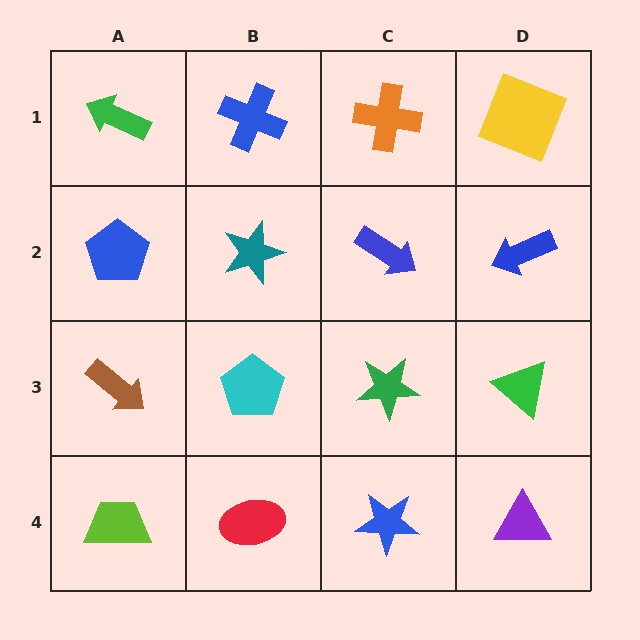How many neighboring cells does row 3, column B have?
4.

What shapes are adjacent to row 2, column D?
A yellow square (row 1, column D), a green triangle (row 3, column D), a blue arrow (row 2, column C).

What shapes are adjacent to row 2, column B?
A blue cross (row 1, column B), a cyan pentagon (row 3, column B), a blue pentagon (row 2, column A), a blue arrow (row 2, column C).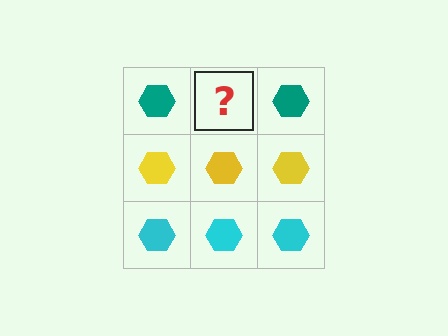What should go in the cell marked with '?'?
The missing cell should contain a teal hexagon.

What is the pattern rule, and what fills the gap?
The rule is that each row has a consistent color. The gap should be filled with a teal hexagon.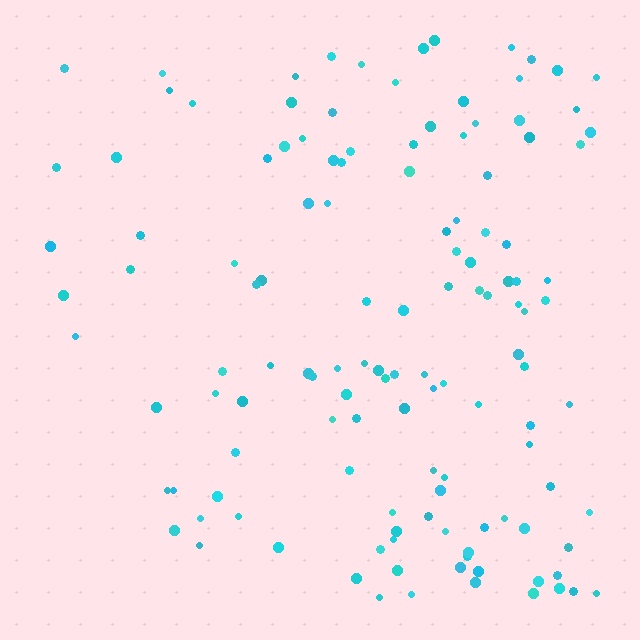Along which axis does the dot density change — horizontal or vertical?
Horizontal.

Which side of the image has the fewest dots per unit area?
The left.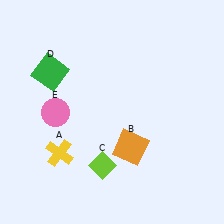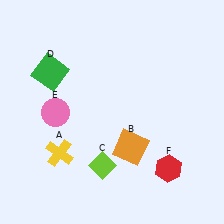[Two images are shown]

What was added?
A red hexagon (F) was added in Image 2.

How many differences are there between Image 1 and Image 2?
There is 1 difference between the two images.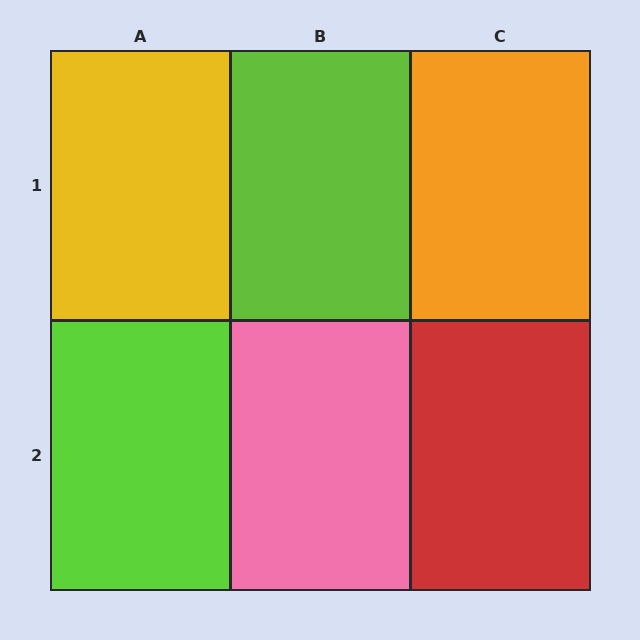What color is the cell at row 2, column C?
Red.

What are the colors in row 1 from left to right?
Yellow, lime, orange.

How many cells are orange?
1 cell is orange.